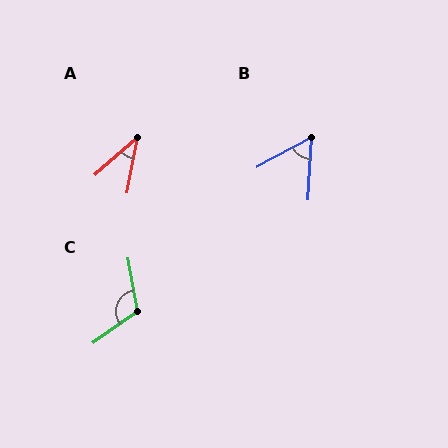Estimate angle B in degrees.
Approximately 58 degrees.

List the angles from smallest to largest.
A (38°), B (58°), C (116°).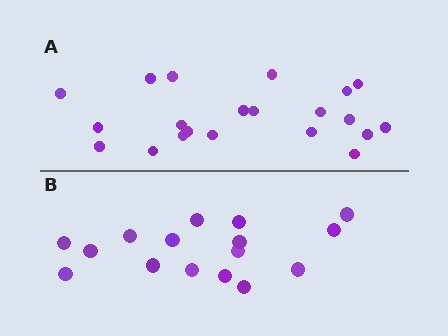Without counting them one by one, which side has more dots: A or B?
Region A (the top region) has more dots.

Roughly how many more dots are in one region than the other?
Region A has about 5 more dots than region B.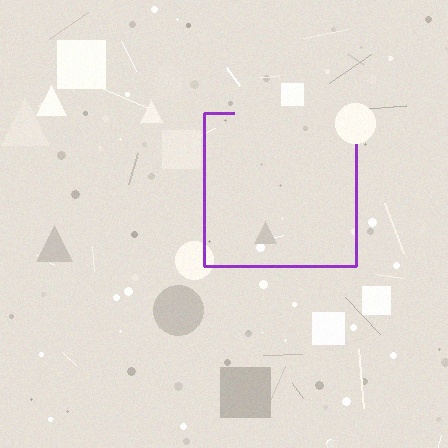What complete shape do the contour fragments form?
The contour fragments form a square.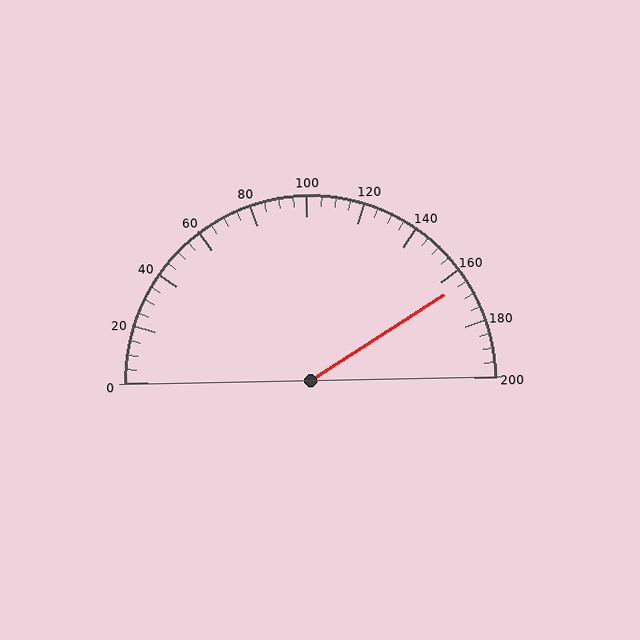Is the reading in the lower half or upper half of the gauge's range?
The reading is in the upper half of the range (0 to 200).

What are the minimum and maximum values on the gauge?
The gauge ranges from 0 to 200.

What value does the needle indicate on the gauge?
The needle indicates approximately 165.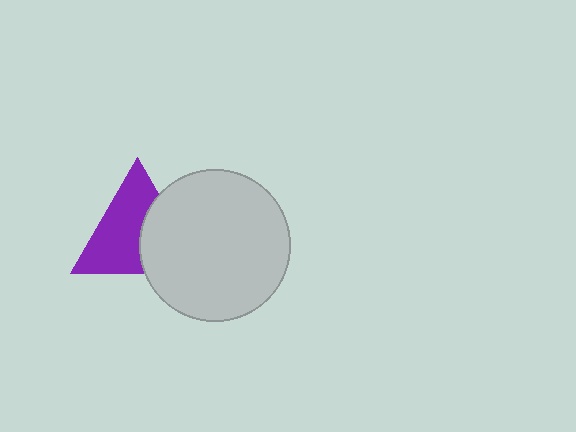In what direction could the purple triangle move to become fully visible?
The purple triangle could move left. That would shift it out from behind the light gray circle entirely.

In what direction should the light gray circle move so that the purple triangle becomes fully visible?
The light gray circle should move right. That is the shortest direction to clear the overlap and leave the purple triangle fully visible.